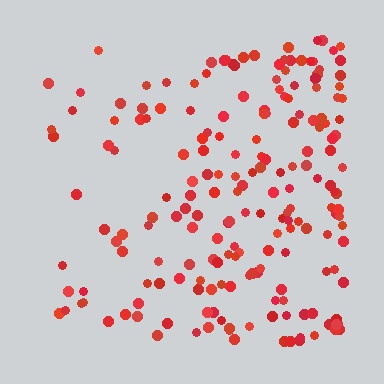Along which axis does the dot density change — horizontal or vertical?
Horizontal.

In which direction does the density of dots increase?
From left to right, with the right side densest.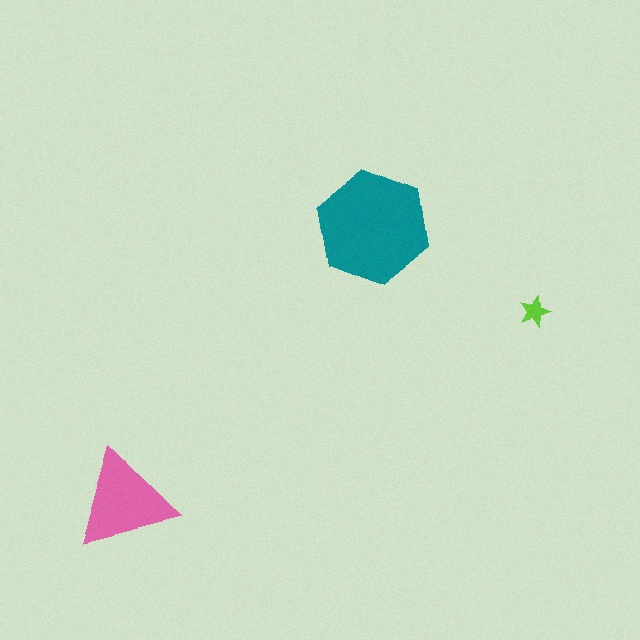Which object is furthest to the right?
The lime star is rightmost.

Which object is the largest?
The teal hexagon.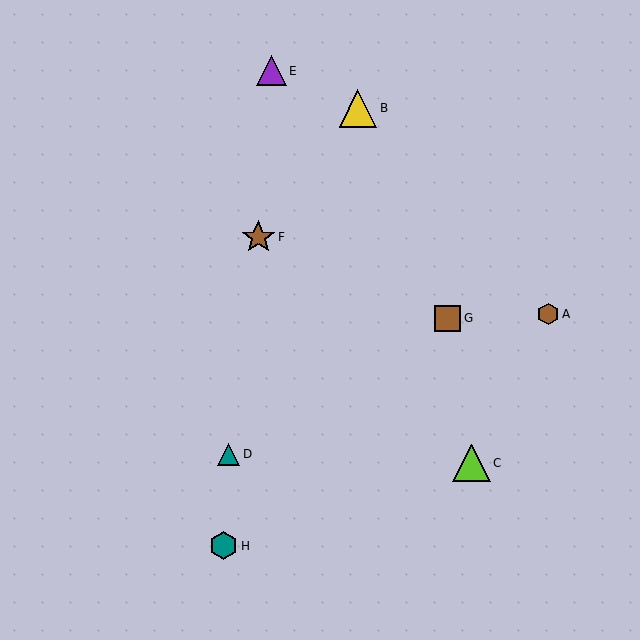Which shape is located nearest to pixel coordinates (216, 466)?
The teal triangle (labeled D) at (229, 454) is nearest to that location.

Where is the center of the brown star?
The center of the brown star is at (258, 237).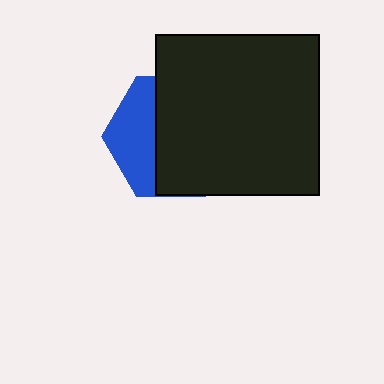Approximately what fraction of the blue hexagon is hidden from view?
Roughly 64% of the blue hexagon is hidden behind the black rectangle.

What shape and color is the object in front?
The object in front is a black rectangle.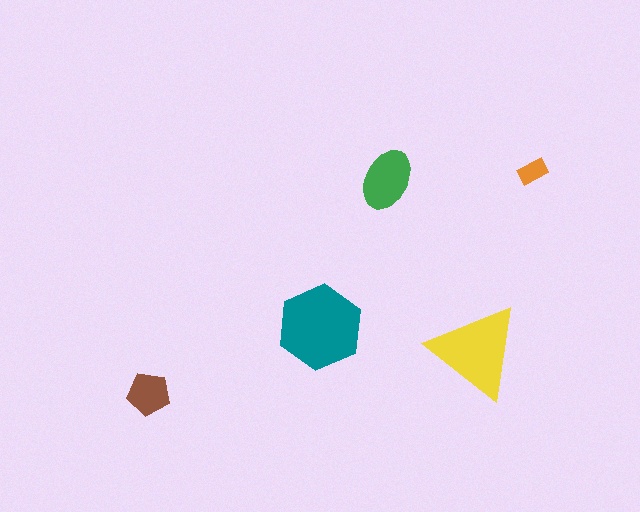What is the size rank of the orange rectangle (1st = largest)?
5th.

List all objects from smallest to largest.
The orange rectangle, the brown pentagon, the green ellipse, the yellow triangle, the teal hexagon.